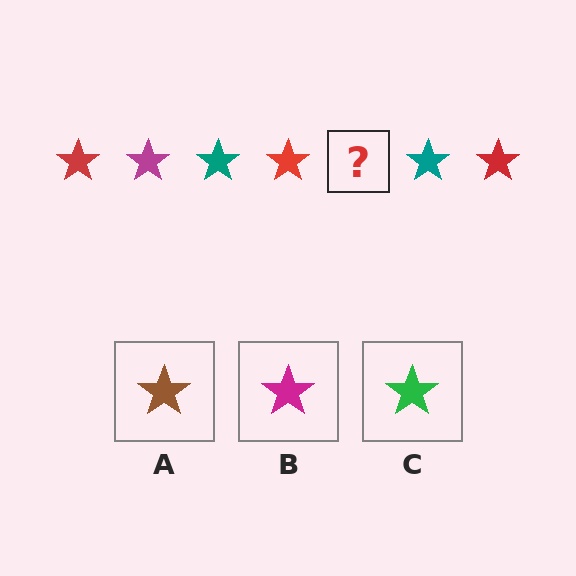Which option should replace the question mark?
Option B.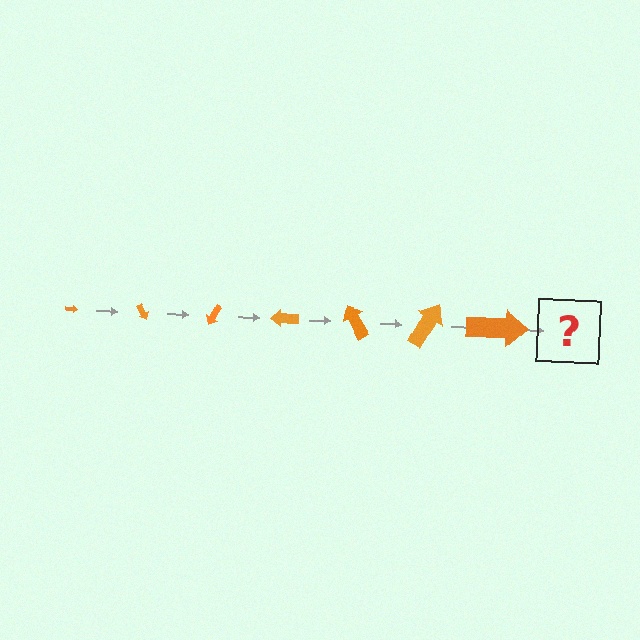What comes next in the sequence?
The next element should be an arrow, larger than the previous one and rotated 420 degrees from the start.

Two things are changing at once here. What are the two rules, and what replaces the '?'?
The two rules are that the arrow grows larger each step and it rotates 60 degrees each step. The '?' should be an arrow, larger than the previous one and rotated 420 degrees from the start.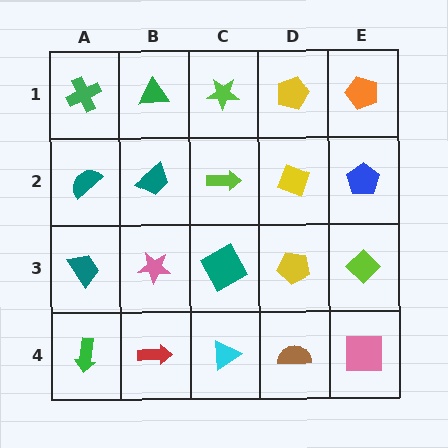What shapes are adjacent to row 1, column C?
A lime arrow (row 2, column C), a green triangle (row 1, column B), a yellow pentagon (row 1, column D).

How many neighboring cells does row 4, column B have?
3.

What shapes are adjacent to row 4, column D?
A yellow pentagon (row 3, column D), a cyan triangle (row 4, column C), a pink square (row 4, column E).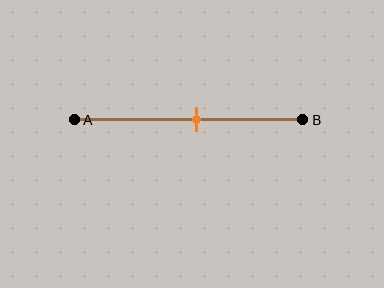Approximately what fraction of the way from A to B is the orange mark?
The orange mark is approximately 55% of the way from A to B.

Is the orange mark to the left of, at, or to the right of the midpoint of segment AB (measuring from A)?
The orange mark is to the right of the midpoint of segment AB.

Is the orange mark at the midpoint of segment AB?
No, the mark is at about 55% from A, not at the 50% midpoint.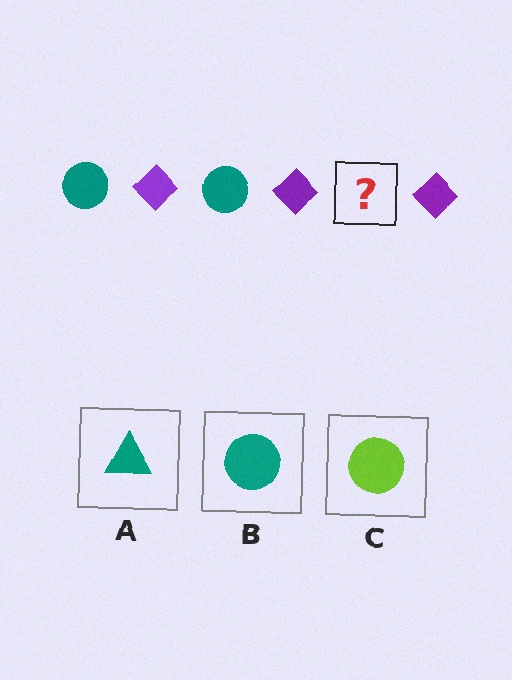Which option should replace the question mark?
Option B.